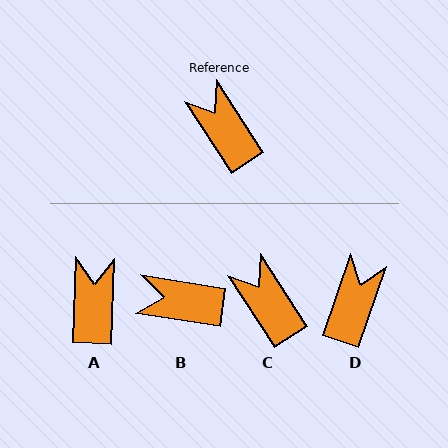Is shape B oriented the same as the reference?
No, it is off by about 48 degrees.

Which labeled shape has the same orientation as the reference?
C.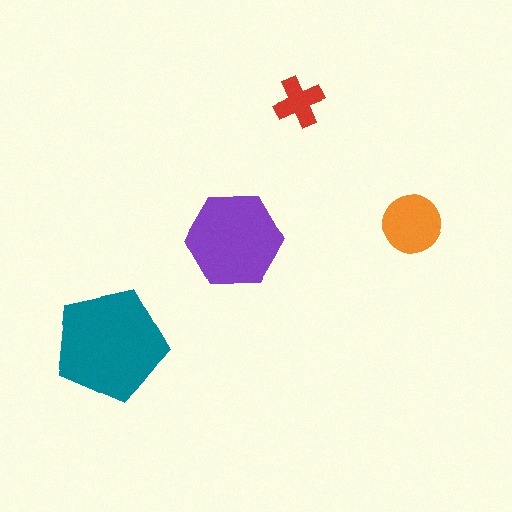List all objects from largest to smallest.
The teal pentagon, the purple hexagon, the orange circle, the red cross.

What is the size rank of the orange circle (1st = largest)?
3rd.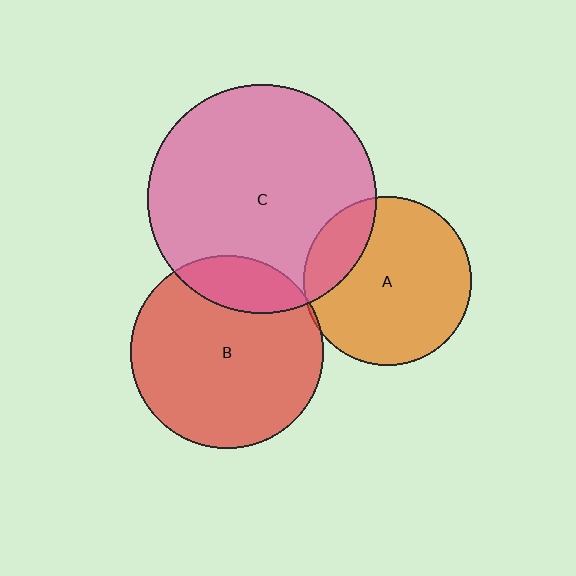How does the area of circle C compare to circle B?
Approximately 1.4 times.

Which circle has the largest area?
Circle C (pink).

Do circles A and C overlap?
Yes.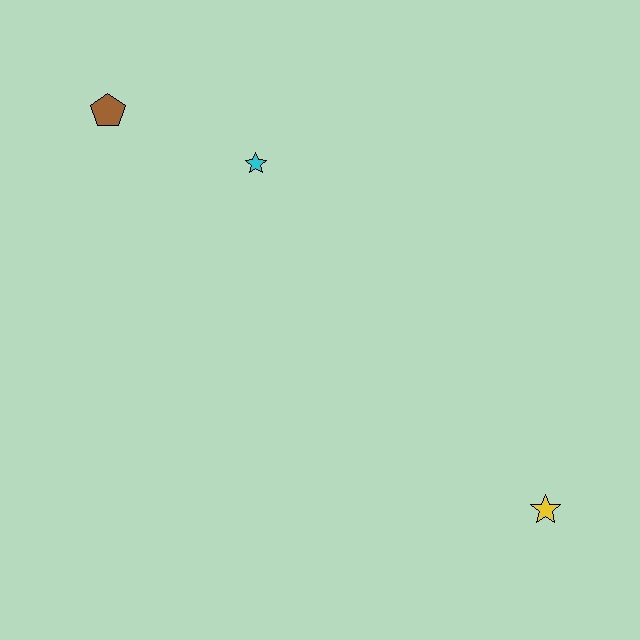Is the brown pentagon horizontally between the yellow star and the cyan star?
No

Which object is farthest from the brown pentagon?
The yellow star is farthest from the brown pentagon.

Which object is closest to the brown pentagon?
The cyan star is closest to the brown pentagon.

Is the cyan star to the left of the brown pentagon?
No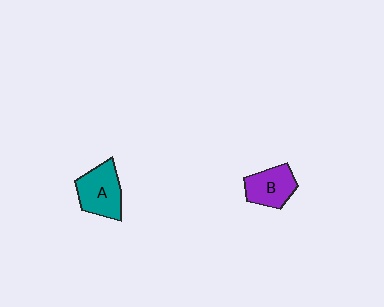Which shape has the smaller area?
Shape B (purple).